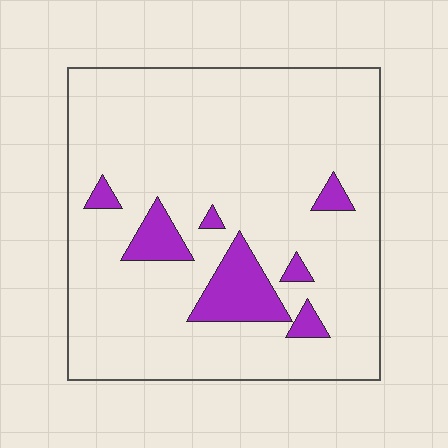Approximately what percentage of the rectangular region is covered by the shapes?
Approximately 10%.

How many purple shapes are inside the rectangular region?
7.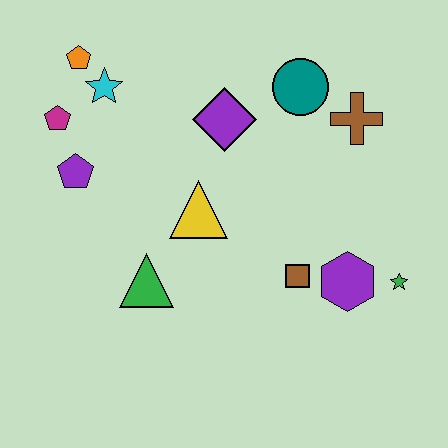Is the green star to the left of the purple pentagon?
No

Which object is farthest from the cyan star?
The green star is farthest from the cyan star.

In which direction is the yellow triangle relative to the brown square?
The yellow triangle is to the left of the brown square.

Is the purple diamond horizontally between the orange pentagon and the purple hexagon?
Yes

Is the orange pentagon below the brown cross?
No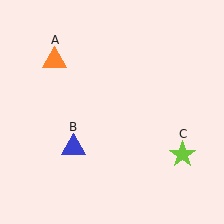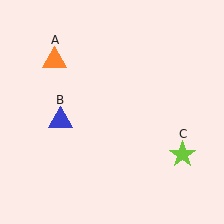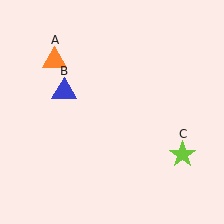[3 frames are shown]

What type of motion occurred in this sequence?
The blue triangle (object B) rotated clockwise around the center of the scene.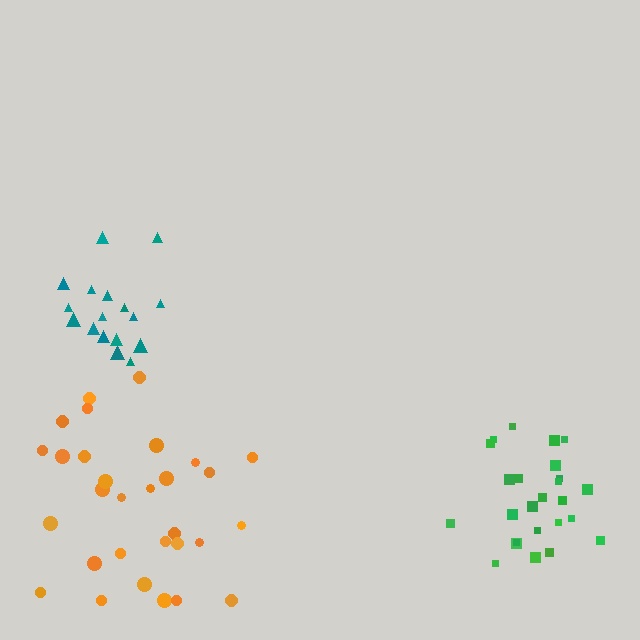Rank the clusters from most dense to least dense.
teal, green, orange.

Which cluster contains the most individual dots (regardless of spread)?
Orange (30).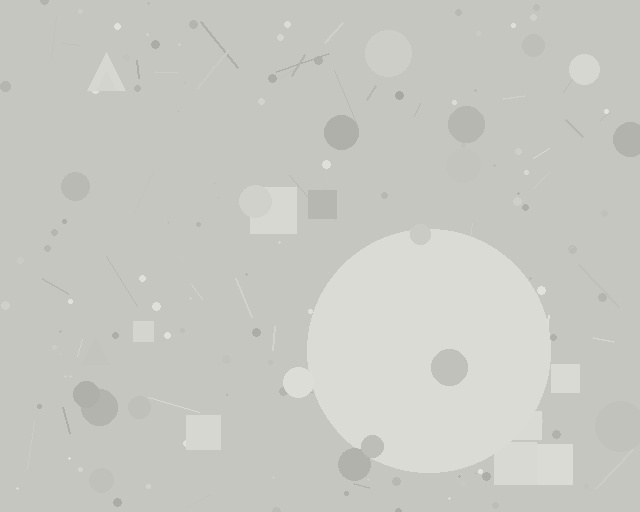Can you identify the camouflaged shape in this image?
The camouflaged shape is a circle.